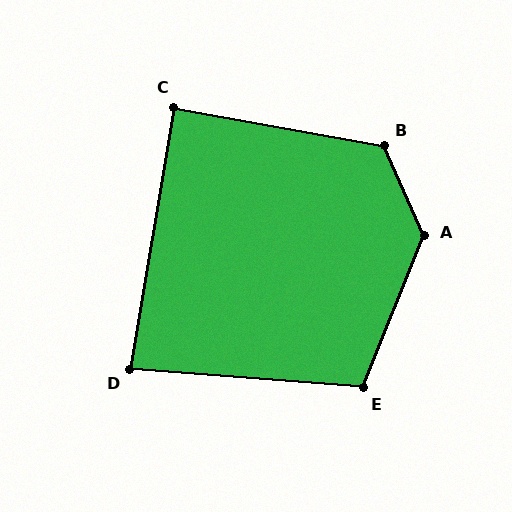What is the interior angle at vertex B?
Approximately 124 degrees (obtuse).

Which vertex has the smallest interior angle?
D, at approximately 85 degrees.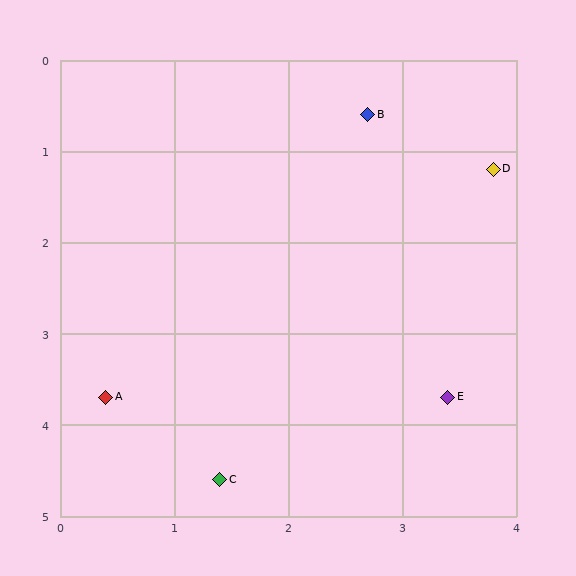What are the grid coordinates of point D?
Point D is at approximately (3.8, 1.2).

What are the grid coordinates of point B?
Point B is at approximately (2.7, 0.6).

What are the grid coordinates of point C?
Point C is at approximately (1.4, 4.6).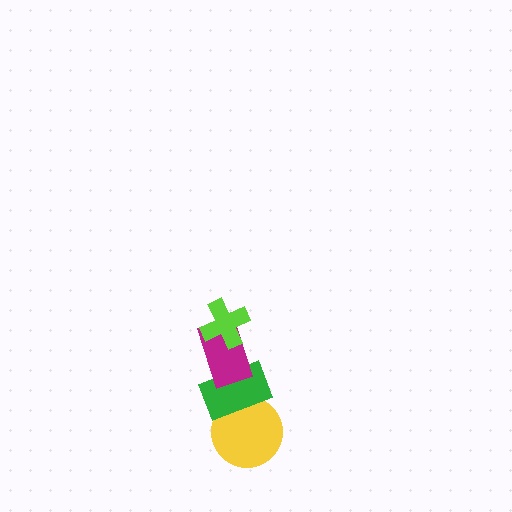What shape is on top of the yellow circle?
The green rectangle is on top of the yellow circle.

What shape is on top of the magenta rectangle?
The lime cross is on top of the magenta rectangle.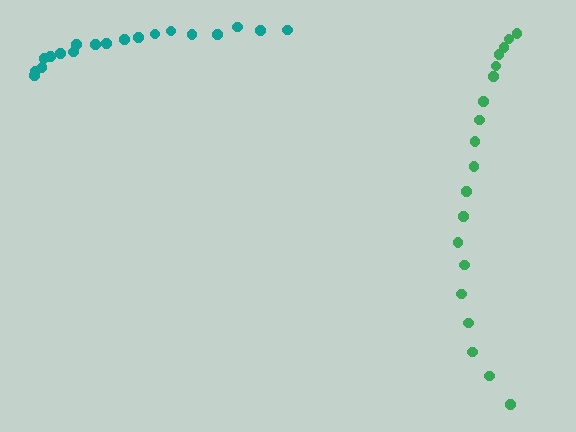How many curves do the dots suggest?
There are 2 distinct paths.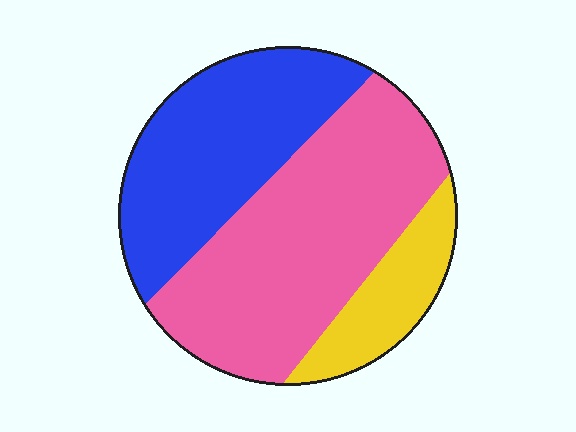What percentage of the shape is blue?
Blue covers around 35% of the shape.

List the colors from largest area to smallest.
From largest to smallest: pink, blue, yellow.